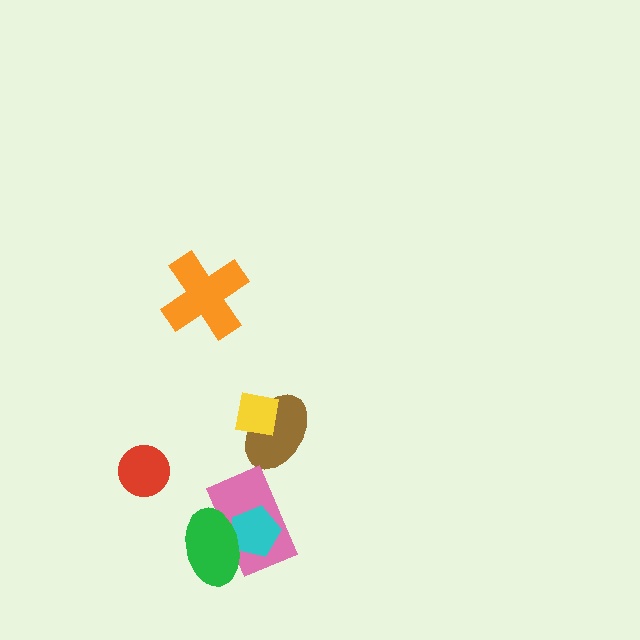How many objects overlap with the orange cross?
0 objects overlap with the orange cross.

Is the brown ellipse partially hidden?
Yes, it is partially covered by another shape.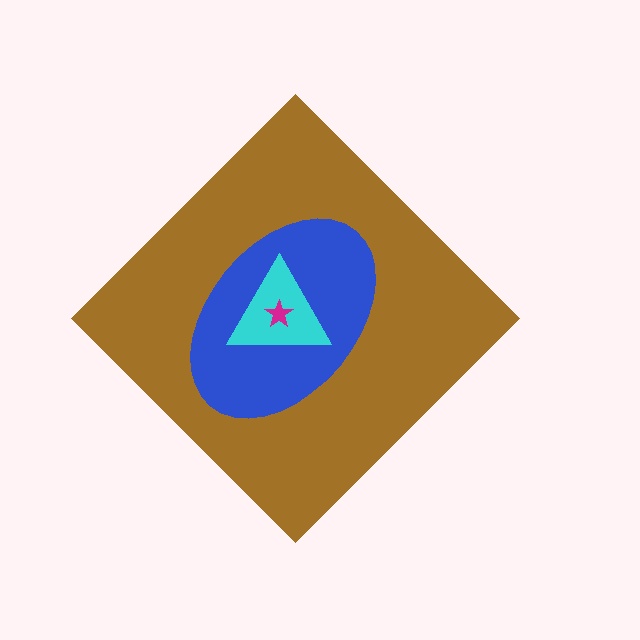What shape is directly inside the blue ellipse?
The cyan triangle.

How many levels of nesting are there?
4.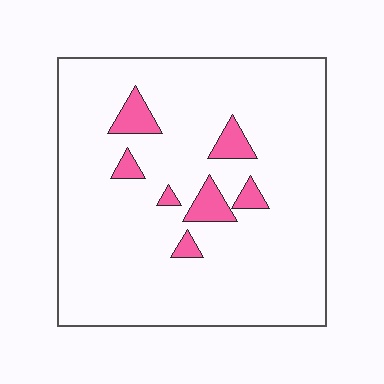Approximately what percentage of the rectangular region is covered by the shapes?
Approximately 10%.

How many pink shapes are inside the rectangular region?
7.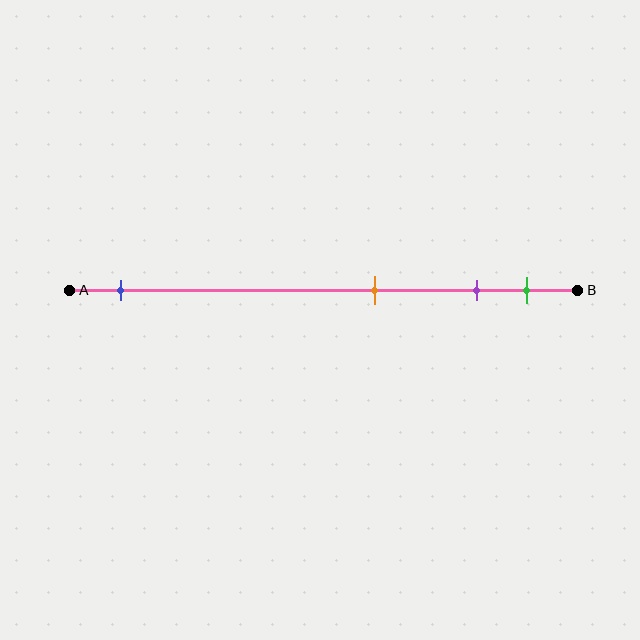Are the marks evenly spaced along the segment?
No, the marks are not evenly spaced.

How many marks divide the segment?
There are 4 marks dividing the segment.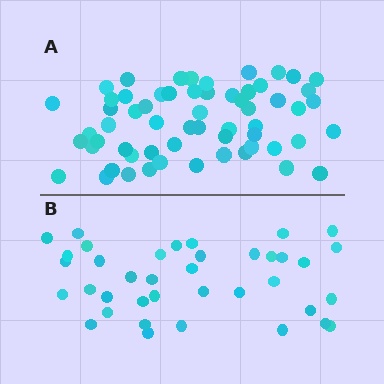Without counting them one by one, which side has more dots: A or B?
Region A (the top region) has more dots.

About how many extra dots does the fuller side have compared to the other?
Region A has approximately 20 more dots than region B.